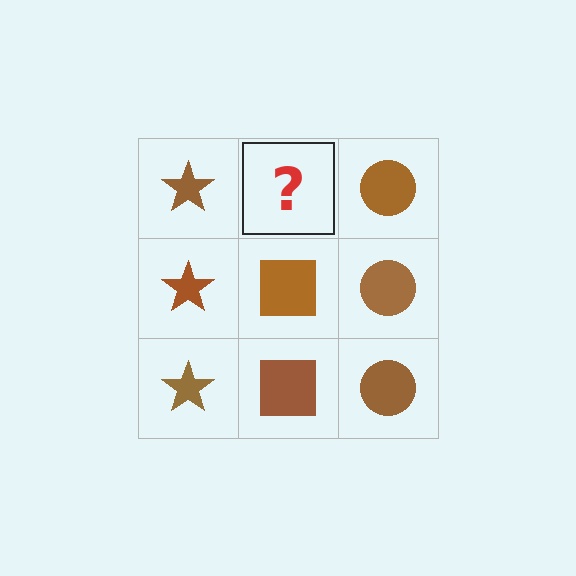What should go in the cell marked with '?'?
The missing cell should contain a brown square.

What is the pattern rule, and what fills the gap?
The rule is that each column has a consistent shape. The gap should be filled with a brown square.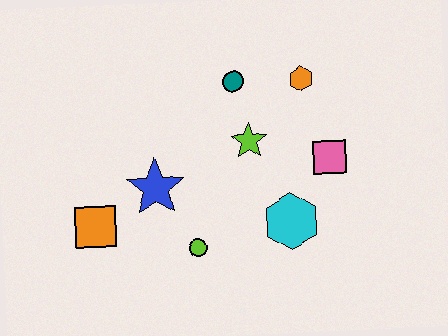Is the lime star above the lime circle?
Yes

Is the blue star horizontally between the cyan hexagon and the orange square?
Yes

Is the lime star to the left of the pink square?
Yes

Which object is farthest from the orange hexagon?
The orange square is farthest from the orange hexagon.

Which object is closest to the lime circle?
The blue star is closest to the lime circle.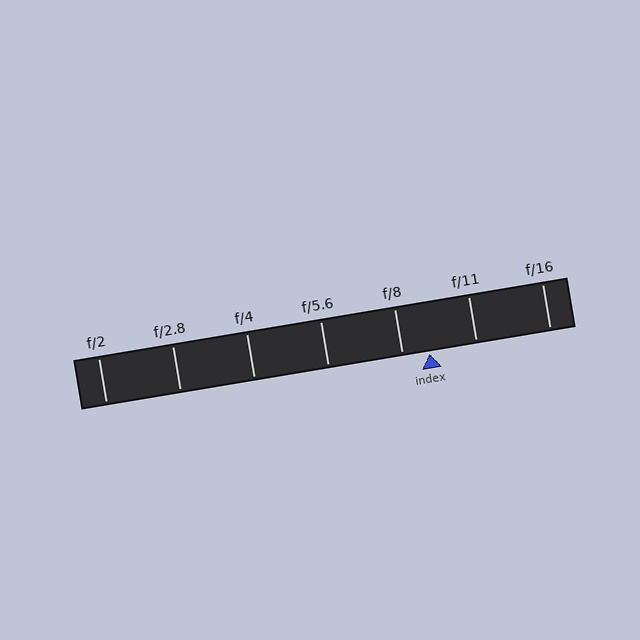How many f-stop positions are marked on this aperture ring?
There are 7 f-stop positions marked.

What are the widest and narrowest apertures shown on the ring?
The widest aperture shown is f/2 and the narrowest is f/16.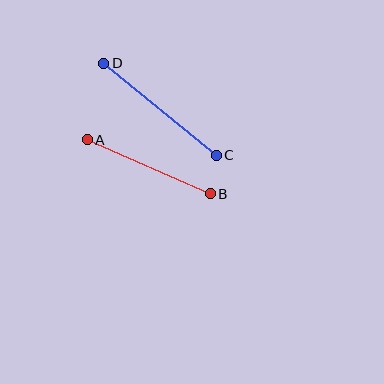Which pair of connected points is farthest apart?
Points C and D are farthest apart.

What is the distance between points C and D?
The distance is approximately 145 pixels.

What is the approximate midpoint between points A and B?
The midpoint is at approximately (149, 167) pixels.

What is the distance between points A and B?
The distance is approximately 135 pixels.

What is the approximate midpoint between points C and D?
The midpoint is at approximately (160, 109) pixels.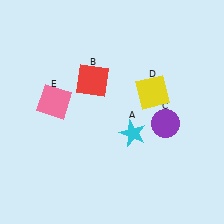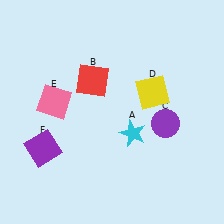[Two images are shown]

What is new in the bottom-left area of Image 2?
A purple square (F) was added in the bottom-left area of Image 2.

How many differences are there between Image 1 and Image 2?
There is 1 difference between the two images.